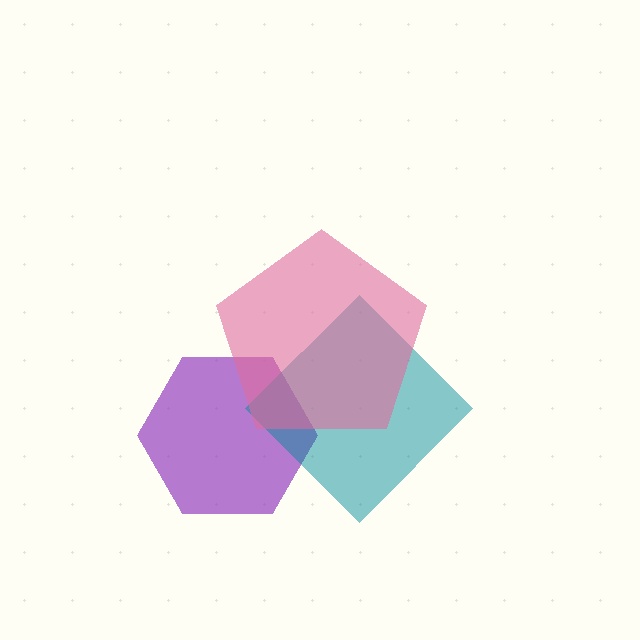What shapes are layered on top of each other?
The layered shapes are: a purple hexagon, a teal diamond, a pink pentagon.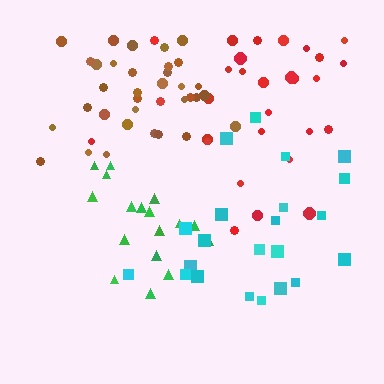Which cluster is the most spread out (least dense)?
Cyan.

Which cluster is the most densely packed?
Brown.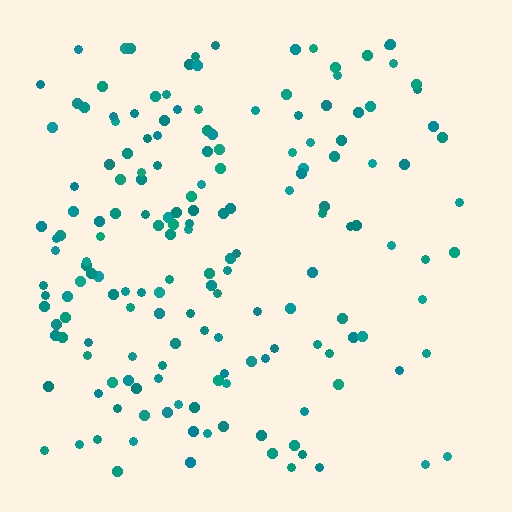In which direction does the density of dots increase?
From right to left, with the left side densest.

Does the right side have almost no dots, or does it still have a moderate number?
Still a moderate number, just noticeably fewer than the left.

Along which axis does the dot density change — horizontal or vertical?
Horizontal.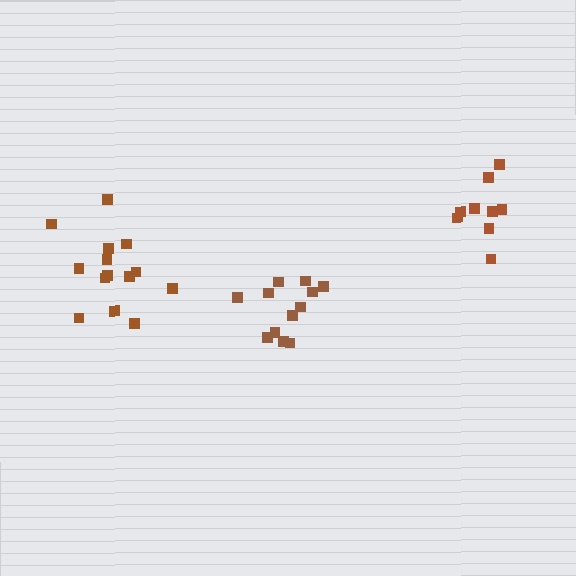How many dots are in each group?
Group 1: 12 dots, Group 2: 14 dots, Group 3: 9 dots (35 total).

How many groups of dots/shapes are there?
There are 3 groups.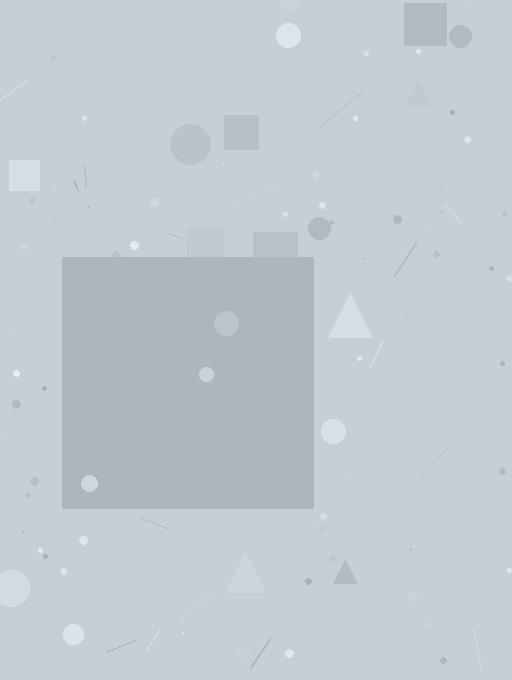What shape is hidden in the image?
A square is hidden in the image.